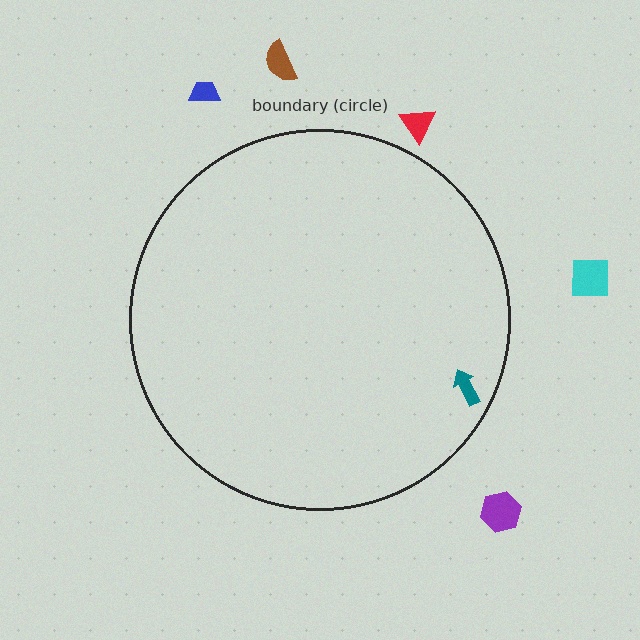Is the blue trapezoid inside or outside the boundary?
Outside.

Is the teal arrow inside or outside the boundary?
Inside.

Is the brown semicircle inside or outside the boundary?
Outside.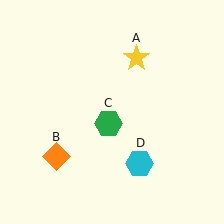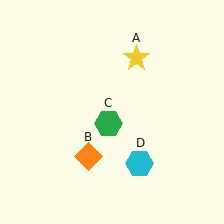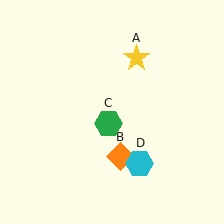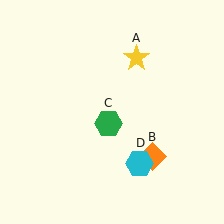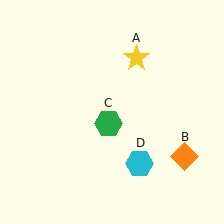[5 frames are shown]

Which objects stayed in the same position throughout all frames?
Yellow star (object A) and green hexagon (object C) and cyan hexagon (object D) remained stationary.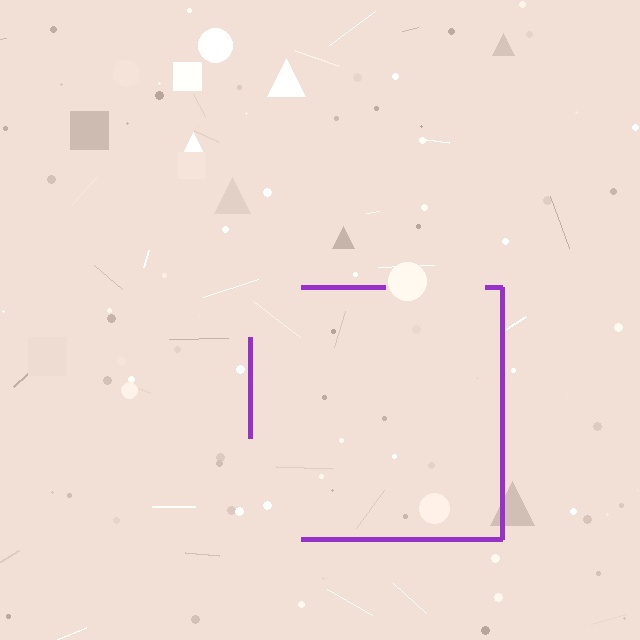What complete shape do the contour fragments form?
The contour fragments form a square.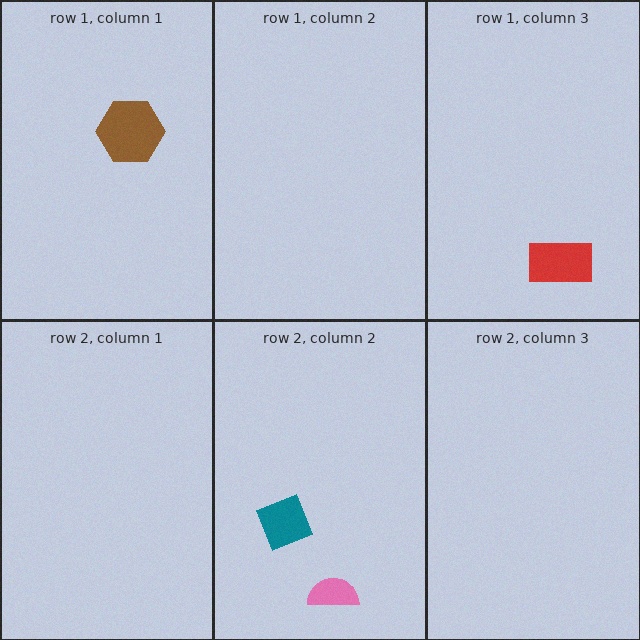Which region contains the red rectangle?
The row 1, column 3 region.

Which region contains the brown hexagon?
The row 1, column 1 region.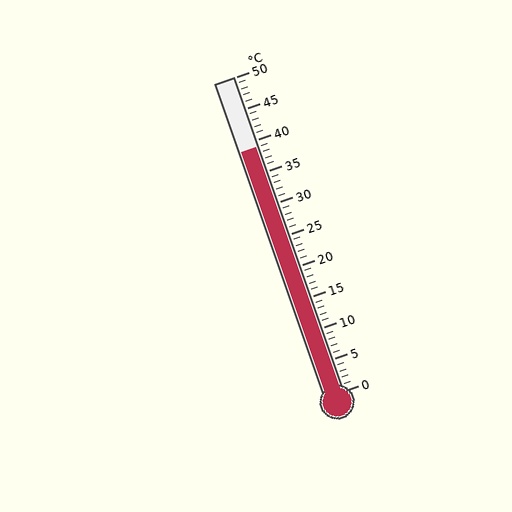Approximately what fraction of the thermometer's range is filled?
The thermometer is filled to approximately 80% of its range.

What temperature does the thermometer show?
The thermometer shows approximately 39°C.